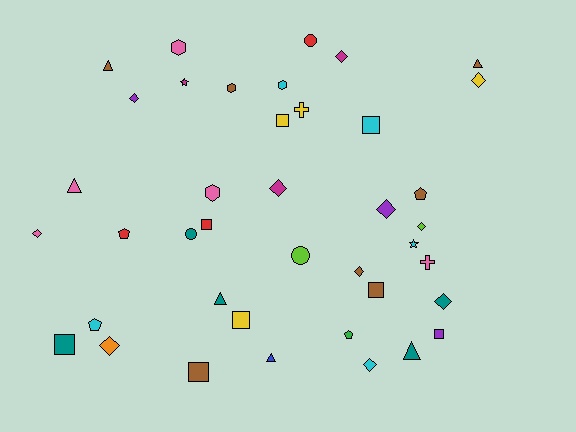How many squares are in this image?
There are 8 squares.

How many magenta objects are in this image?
There are 3 magenta objects.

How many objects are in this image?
There are 40 objects.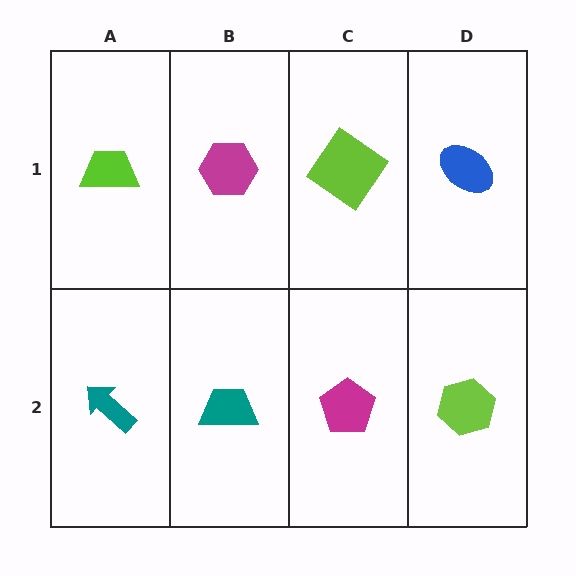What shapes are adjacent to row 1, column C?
A magenta pentagon (row 2, column C), a magenta hexagon (row 1, column B), a blue ellipse (row 1, column D).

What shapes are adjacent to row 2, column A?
A lime trapezoid (row 1, column A), a teal trapezoid (row 2, column B).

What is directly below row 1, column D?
A lime hexagon.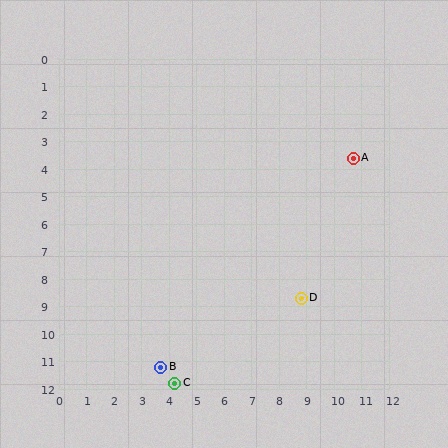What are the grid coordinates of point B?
Point B is at approximately (3.7, 11.2).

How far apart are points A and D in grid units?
Points A and D are about 5.4 grid units apart.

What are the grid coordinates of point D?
Point D is at approximately (8.8, 8.7).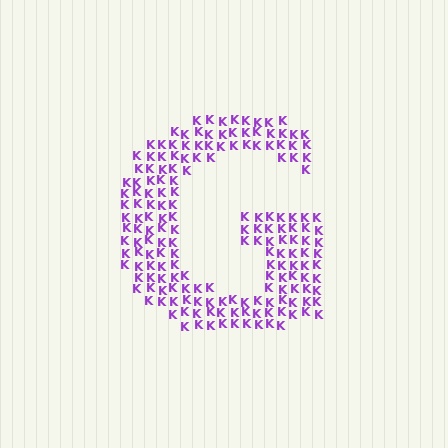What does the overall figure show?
The overall figure shows the letter G.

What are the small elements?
The small elements are letter K's.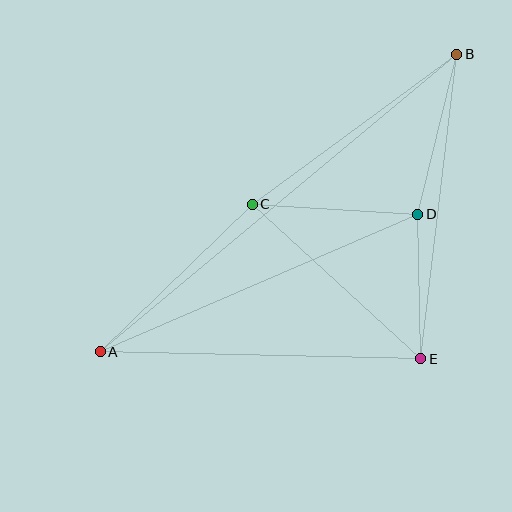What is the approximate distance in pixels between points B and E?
The distance between B and E is approximately 306 pixels.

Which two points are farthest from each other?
Points A and B are farthest from each other.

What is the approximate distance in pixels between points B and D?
The distance between B and D is approximately 165 pixels.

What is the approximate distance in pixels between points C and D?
The distance between C and D is approximately 166 pixels.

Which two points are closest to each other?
Points D and E are closest to each other.